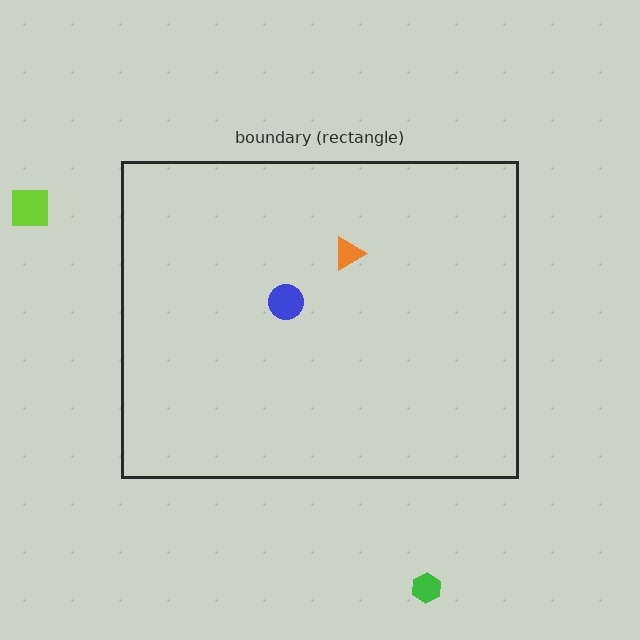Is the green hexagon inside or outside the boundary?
Outside.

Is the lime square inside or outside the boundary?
Outside.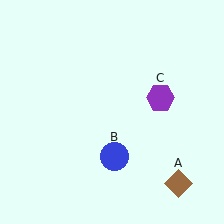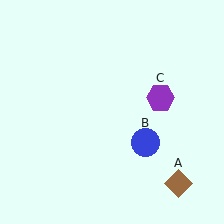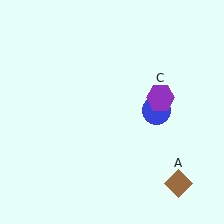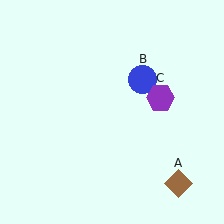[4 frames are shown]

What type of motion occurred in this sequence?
The blue circle (object B) rotated counterclockwise around the center of the scene.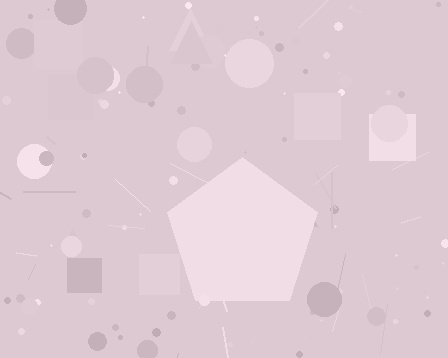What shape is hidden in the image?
A pentagon is hidden in the image.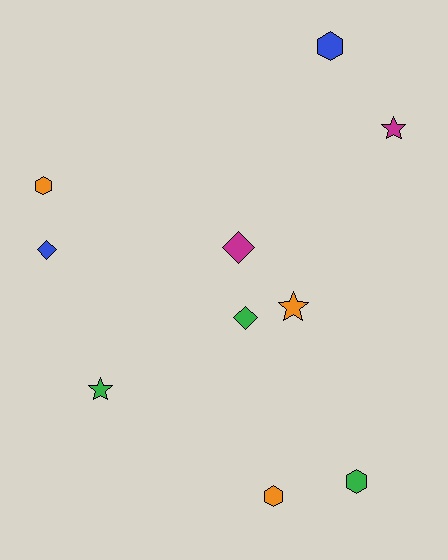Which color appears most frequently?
Orange, with 3 objects.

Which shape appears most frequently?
Hexagon, with 4 objects.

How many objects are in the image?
There are 10 objects.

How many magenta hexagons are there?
There are no magenta hexagons.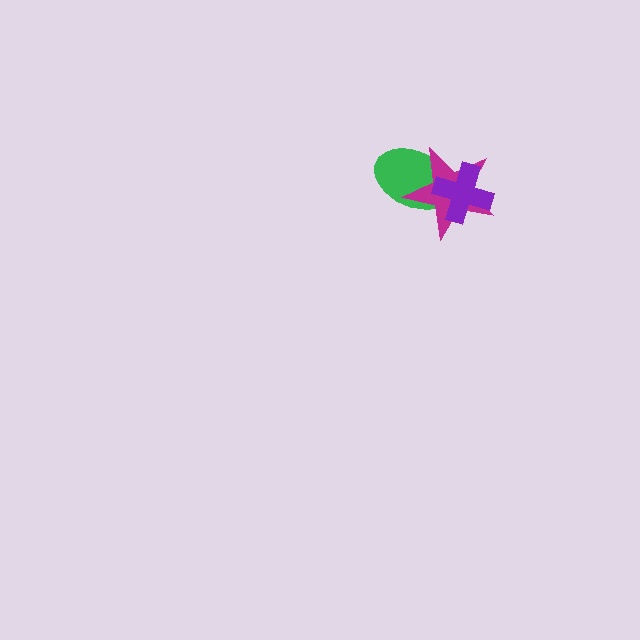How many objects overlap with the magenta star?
2 objects overlap with the magenta star.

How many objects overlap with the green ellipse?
2 objects overlap with the green ellipse.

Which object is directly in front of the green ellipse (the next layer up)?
The magenta star is directly in front of the green ellipse.